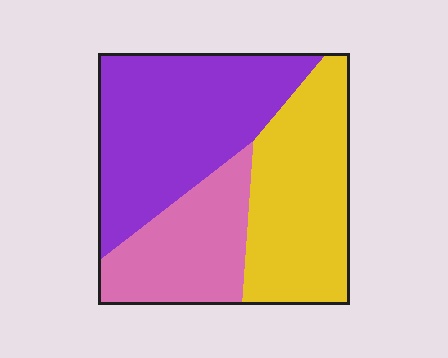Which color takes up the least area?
Pink, at roughly 25%.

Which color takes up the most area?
Purple, at roughly 40%.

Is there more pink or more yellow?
Yellow.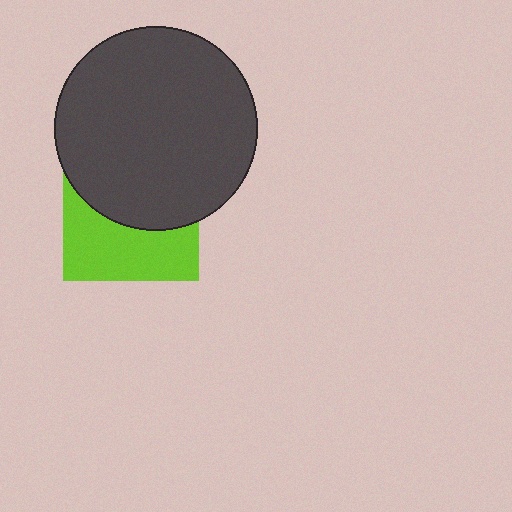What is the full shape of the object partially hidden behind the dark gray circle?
The partially hidden object is a lime square.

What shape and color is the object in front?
The object in front is a dark gray circle.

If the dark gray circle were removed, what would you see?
You would see the complete lime square.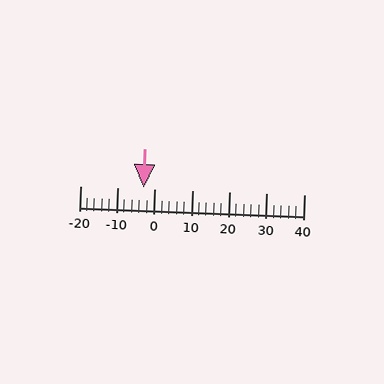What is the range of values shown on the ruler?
The ruler shows values from -20 to 40.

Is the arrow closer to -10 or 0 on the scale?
The arrow is closer to 0.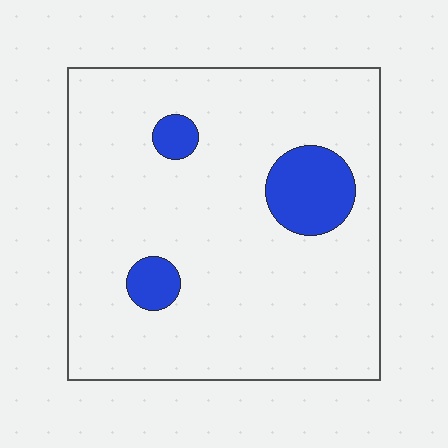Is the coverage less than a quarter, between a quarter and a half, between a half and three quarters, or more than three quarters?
Less than a quarter.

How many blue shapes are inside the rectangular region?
3.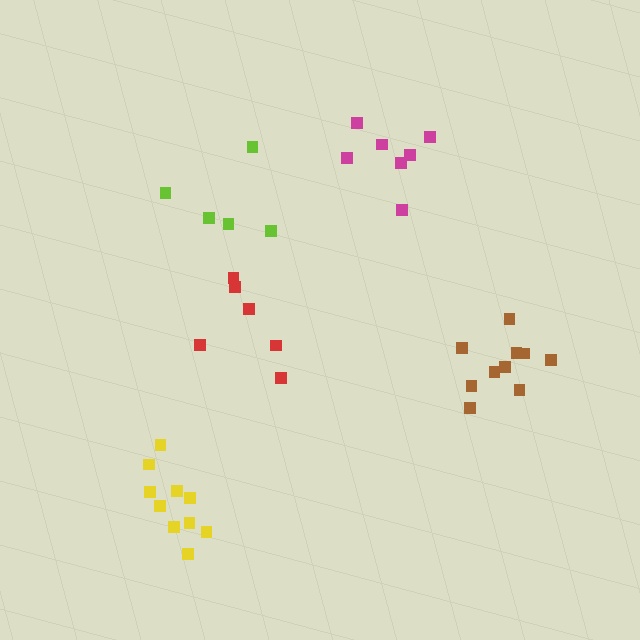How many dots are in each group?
Group 1: 10 dots, Group 2: 10 dots, Group 3: 5 dots, Group 4: 6 dots, Group 5: 7 dots (38 total).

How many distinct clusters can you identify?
There are 5 distinct clusters.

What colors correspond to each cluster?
The clusters are colored: brown, yellow, lime, red, magenta.